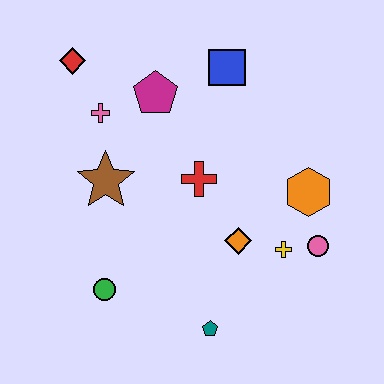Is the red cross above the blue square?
No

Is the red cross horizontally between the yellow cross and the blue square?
No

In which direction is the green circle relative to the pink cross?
The green circle is below the pink cross.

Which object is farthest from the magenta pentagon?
The teal pentagon is farthest from the magenta pentagon.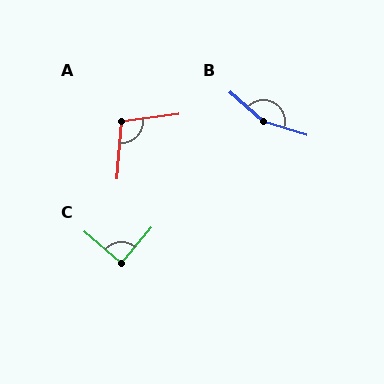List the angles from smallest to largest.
C (89°), A (102°), B (156°).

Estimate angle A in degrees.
Approximately 102 degrees.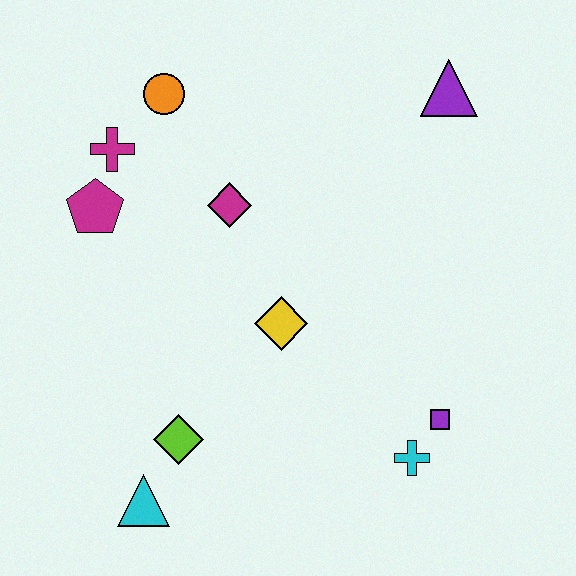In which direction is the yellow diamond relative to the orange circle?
The yellow diamond is below the orange circle.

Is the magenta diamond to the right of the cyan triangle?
Yes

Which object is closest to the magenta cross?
The magenta pentagon is closest to the magenta cross.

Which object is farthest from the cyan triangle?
The purple triangle is farthest from the cyan triangle.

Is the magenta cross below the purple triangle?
Yes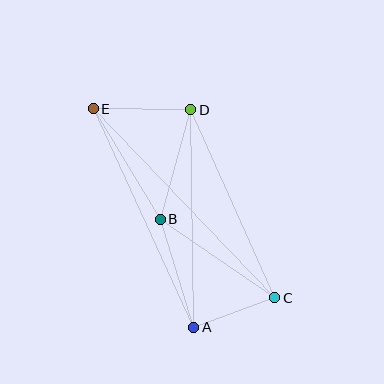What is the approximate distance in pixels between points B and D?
The distance between B and D is approximately 114 pixels.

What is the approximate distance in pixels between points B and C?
The distance between B and C is approximately 139 pixels.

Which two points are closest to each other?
Points A and C are closest to each other.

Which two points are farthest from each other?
Points C and E are farthest from each other.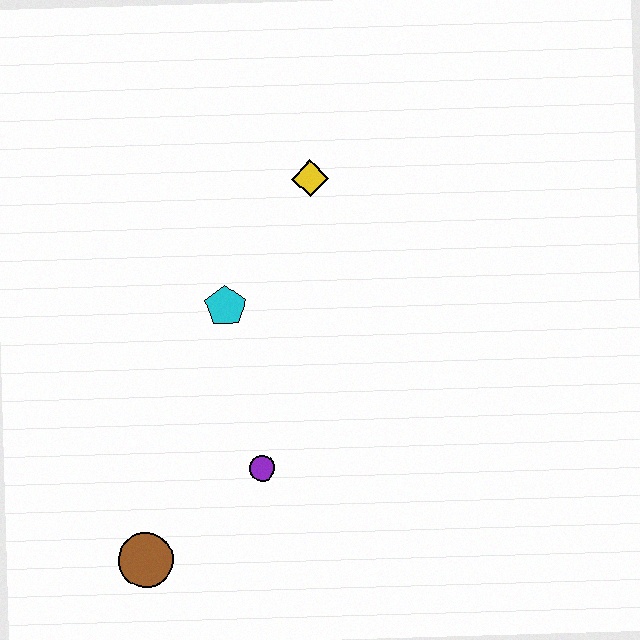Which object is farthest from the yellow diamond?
The brown circle is farthest from the yellow diamond.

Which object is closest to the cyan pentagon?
The yellow diamond is closest to the cyan pentagon.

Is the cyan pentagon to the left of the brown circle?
No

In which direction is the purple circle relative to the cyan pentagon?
The purple circle is below the cyan pentagon.